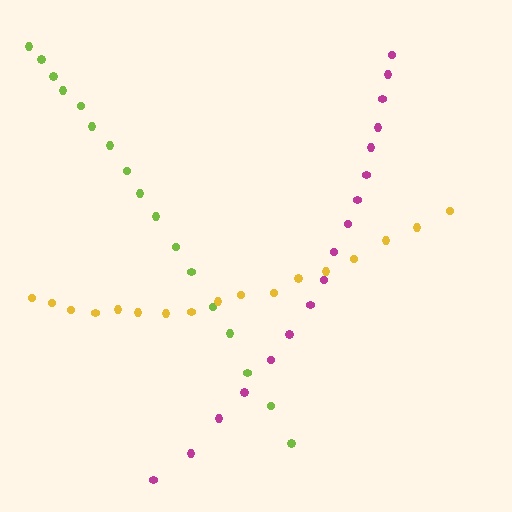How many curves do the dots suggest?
There are 3 distinct paths.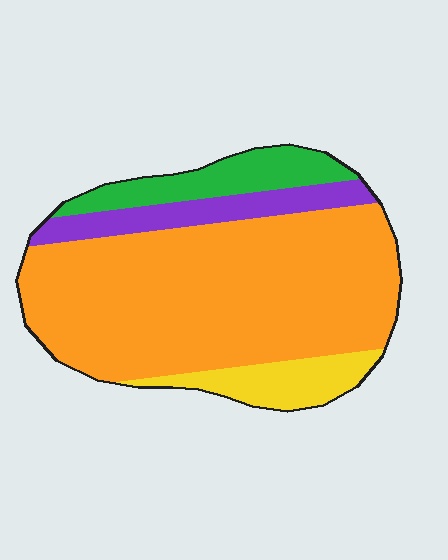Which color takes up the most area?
Orange, at roughly 65%.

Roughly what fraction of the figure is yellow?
Yellow takes up about one tenth (1/10) of the figure.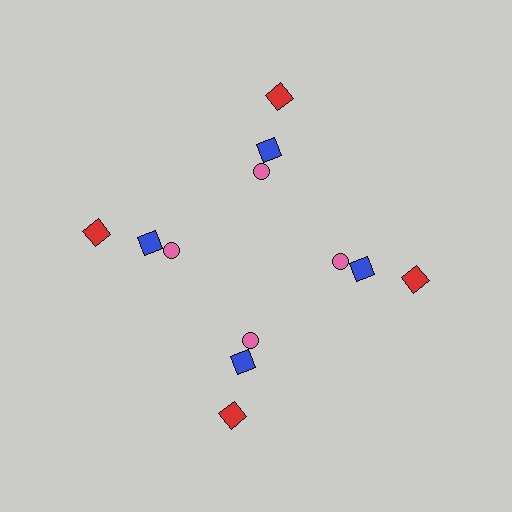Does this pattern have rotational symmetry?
Yes, this pattern has 4-fold rotational symmetry. It looks the same after rotating 90 degrees around the center.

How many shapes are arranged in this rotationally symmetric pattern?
There are 12 shapes, arranged in 4 groups of 3.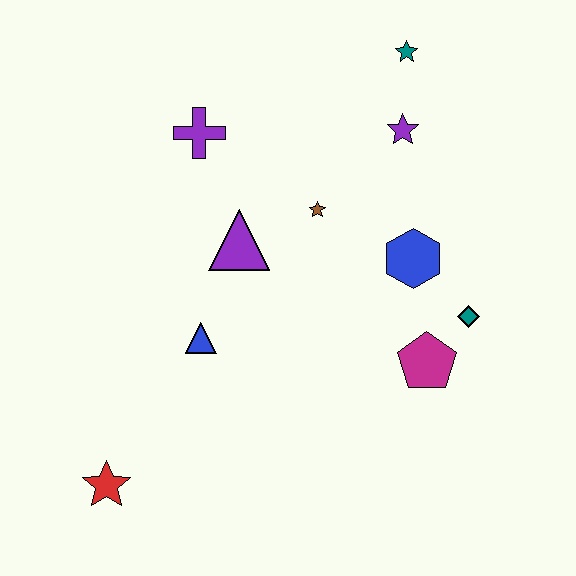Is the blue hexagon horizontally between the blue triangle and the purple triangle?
No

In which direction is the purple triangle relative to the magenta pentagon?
The purple triangle is to the left of the magenta pentagon.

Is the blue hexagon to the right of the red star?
Yes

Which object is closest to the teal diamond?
The magenta pentagon is closest to the teal diamond.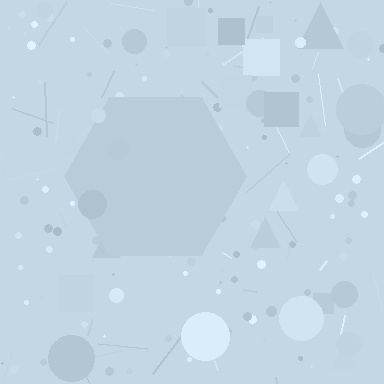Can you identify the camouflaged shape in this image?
The camouflaged shape is a hexagon.